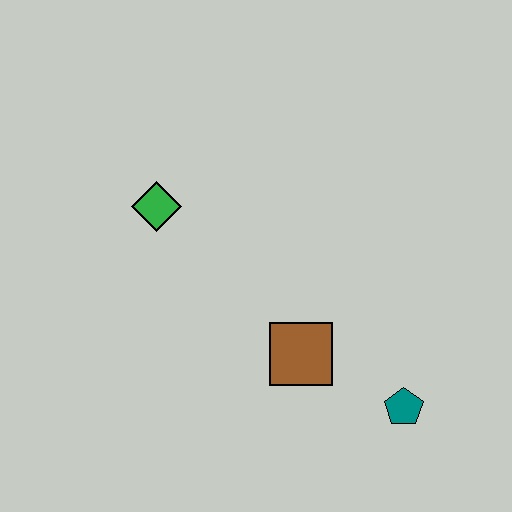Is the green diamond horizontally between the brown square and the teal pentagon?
No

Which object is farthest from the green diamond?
The teal pentagon is farthest from the green diamond.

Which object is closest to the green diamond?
The brown square is closest to the green diamond.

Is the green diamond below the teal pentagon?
No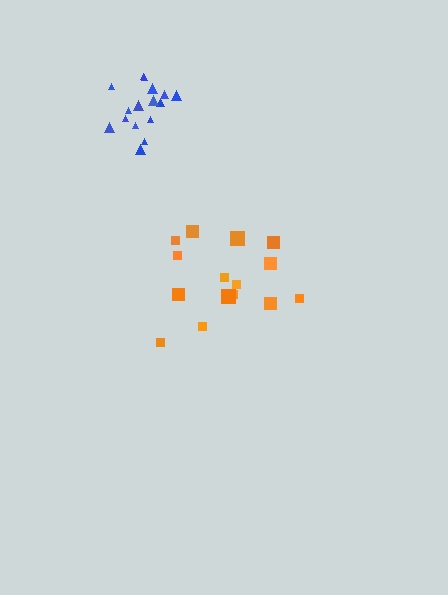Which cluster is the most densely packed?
Blue.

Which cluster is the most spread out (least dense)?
Orange.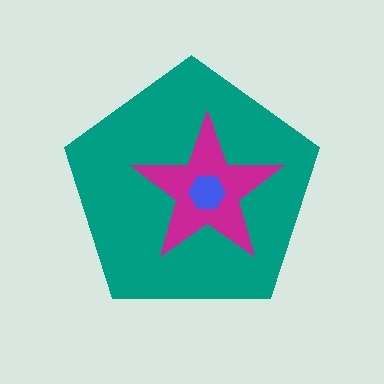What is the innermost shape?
The blue hexagon.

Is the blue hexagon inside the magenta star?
Yes.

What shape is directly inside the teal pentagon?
The magenta star.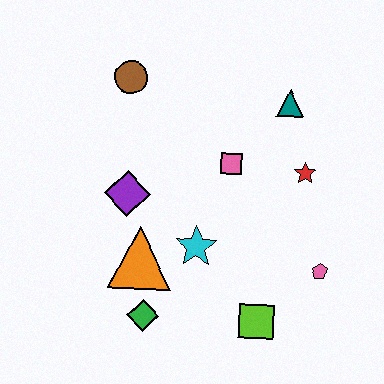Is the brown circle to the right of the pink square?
No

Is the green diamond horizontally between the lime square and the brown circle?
Yes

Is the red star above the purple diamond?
Yes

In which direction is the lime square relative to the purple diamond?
The lime square is to the right of the purple diamond.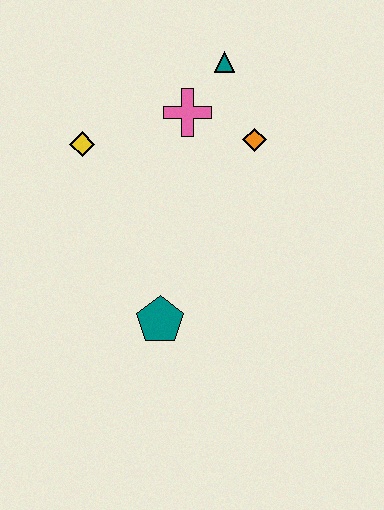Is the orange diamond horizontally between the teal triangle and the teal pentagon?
No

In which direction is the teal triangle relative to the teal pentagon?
The teal triangle is above the teal pentagon.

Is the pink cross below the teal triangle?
Yes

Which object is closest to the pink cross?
The teal triangle is closest to the pink cross.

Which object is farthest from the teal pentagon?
The teal triangle is farthest from the teal pentagon.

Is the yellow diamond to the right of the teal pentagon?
No